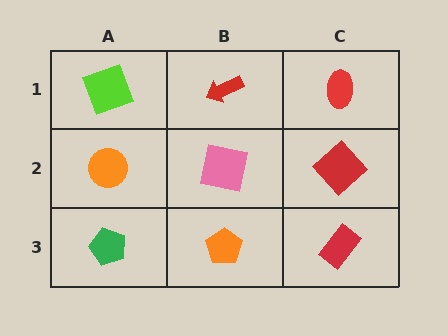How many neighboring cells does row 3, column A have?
2.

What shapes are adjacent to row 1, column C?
A red diamond (row 2, column C), a red arrow (row 1, column B).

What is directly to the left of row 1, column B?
A lime square.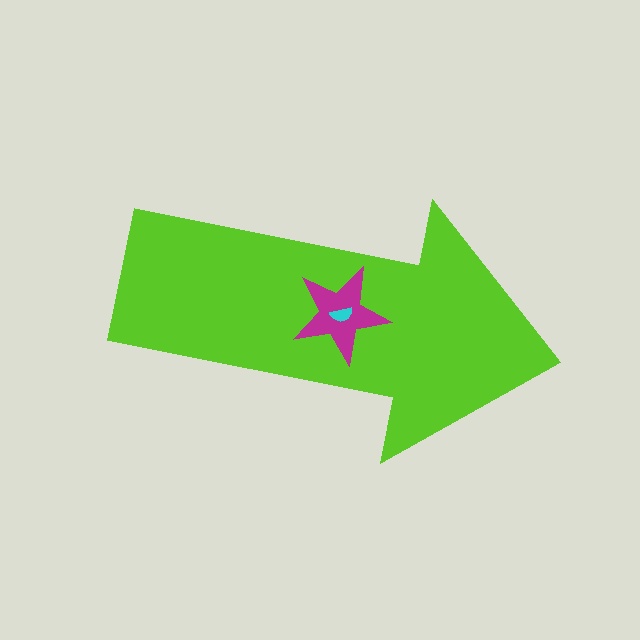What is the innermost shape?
The cyan semicircle.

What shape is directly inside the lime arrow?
The magenta star.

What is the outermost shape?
The lime arrow.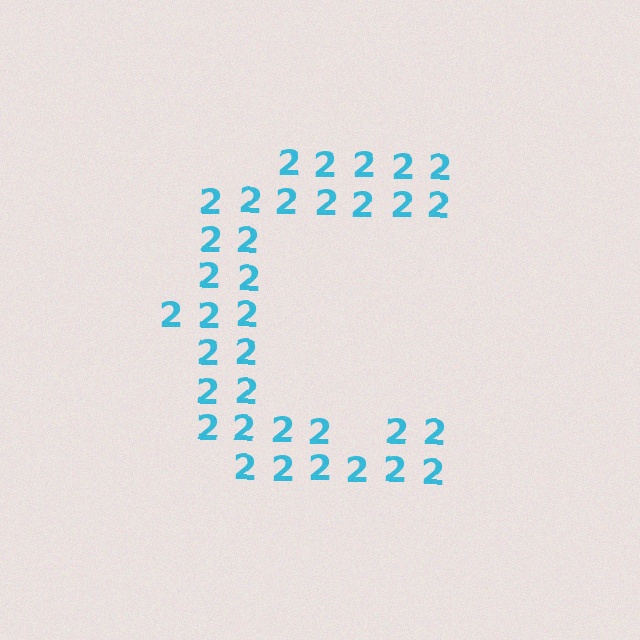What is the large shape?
The large shape is the letter C.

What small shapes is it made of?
It is made of small digit 2's.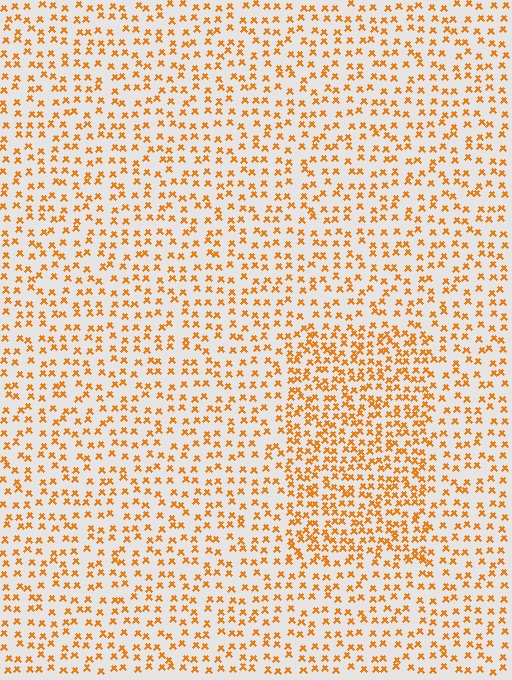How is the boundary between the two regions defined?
The boundary is defined by a change in element density (approximately 1.8x ratio). All elements are the same color, size, and shape.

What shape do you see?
I see a rectangle.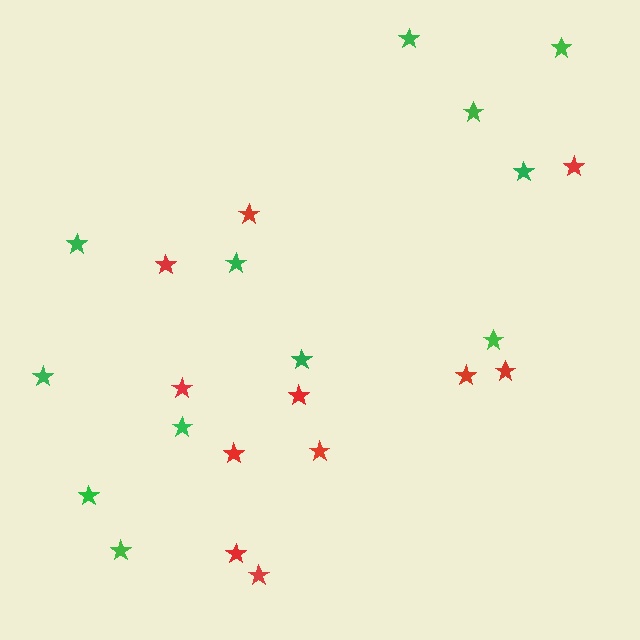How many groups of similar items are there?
There are 2 groups: one group of green stars (12) and one group of red stars (11).